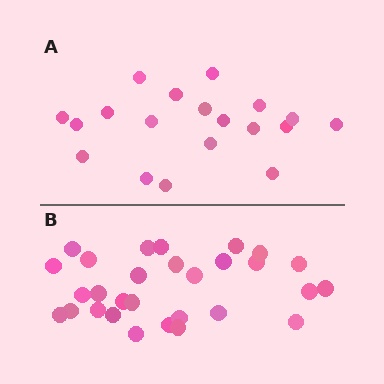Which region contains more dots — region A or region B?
Region B (the bottom region) has more dots.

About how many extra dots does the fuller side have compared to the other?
Region B has roughly 10 or so more dots than region A.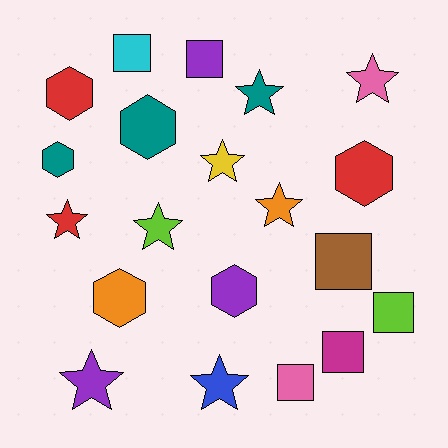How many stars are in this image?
There are 8 stars.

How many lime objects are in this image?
There are 2 lime objects.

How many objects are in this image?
There are 20 objects.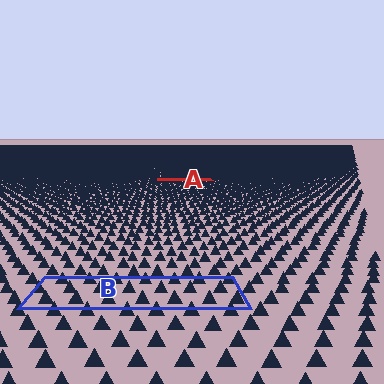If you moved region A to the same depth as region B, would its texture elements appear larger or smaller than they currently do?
They would appear larger. At a closer depth, the same texture elements are projected at a bigger on-screen size.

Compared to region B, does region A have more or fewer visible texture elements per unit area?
Region A has more texture elements per unit area — they are packed more densely because it is farther away.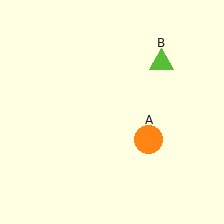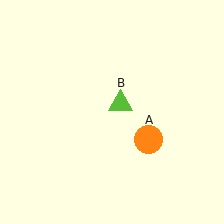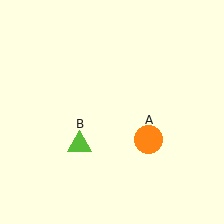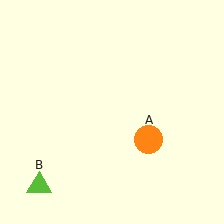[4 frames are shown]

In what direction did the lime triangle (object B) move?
The lime triangle (object B) moved down and to the left.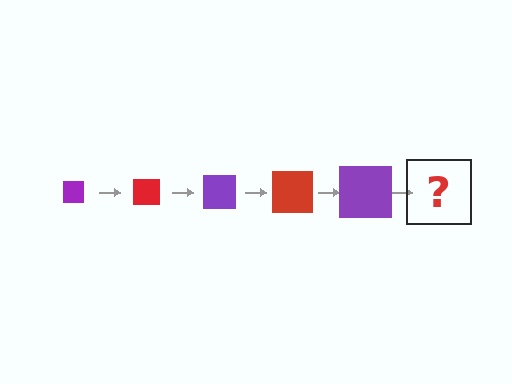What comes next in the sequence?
The next element should be a red square, larger than the previous one.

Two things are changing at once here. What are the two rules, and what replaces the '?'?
The two rules are that the square grows larger each step and the color cycles through purple and red. The '?' should be a red square, larger than the previous one.